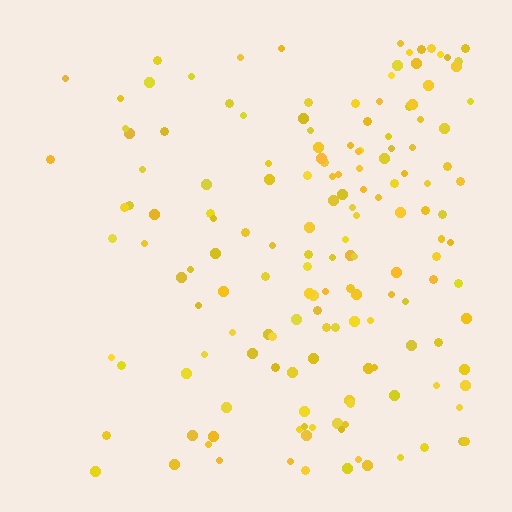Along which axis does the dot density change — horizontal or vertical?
Horizontal.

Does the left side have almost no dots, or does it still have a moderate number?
Still a moderate number, just noticeably fewer than the right.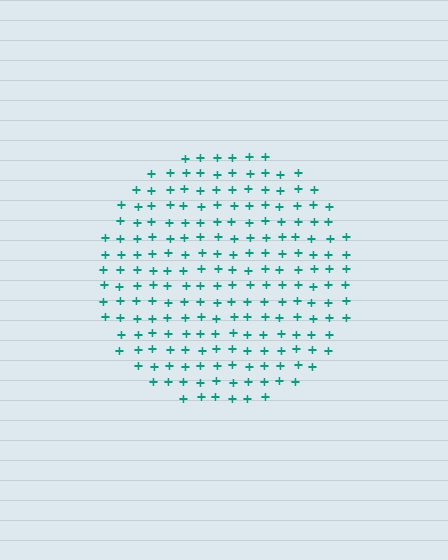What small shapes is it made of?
It is made of small plus signs.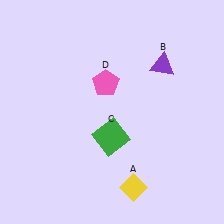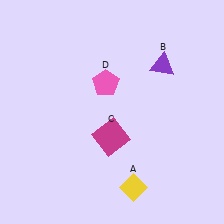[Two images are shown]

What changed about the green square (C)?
In Image 1, C is green. In Image 2, it changed to magenta.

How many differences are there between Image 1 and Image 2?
There is 1 difference between the two images.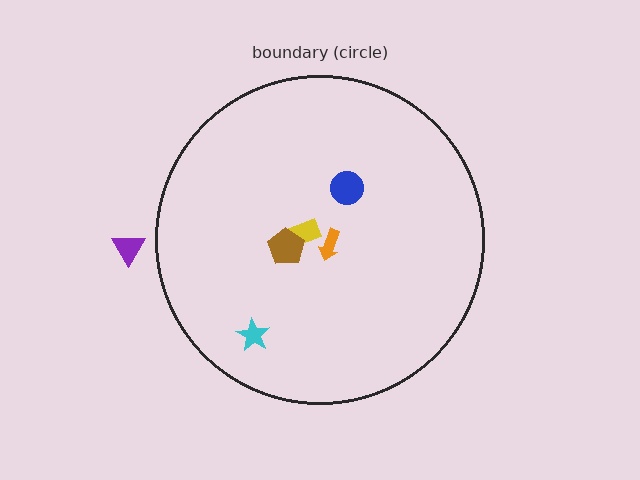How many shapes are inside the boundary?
5 inside, 1 outside.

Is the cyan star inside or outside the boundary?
Inside.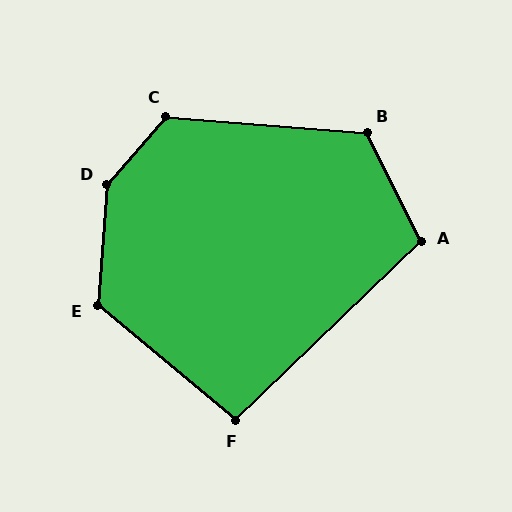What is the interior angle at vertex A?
Approximately 107 degrees (obtuse).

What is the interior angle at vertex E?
Approximately 126 degrees (obtuse).